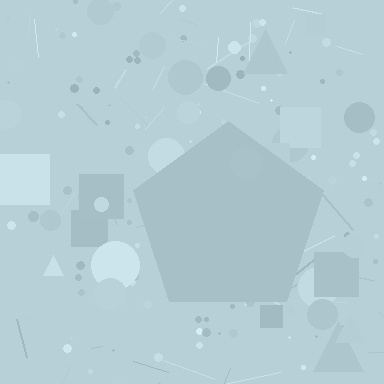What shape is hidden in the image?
A pentagon is hidden in the image.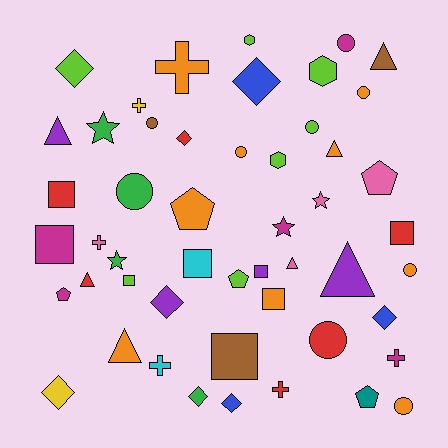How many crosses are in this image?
There are 6 crosses.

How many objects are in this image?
There are 50 objects.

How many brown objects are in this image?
There are 3 brown objects.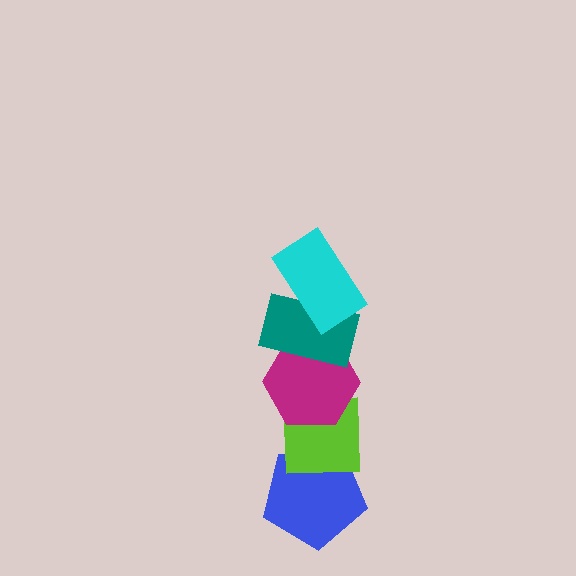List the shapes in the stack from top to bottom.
From top to bottom: the cyan rectangle, the teal rectangle, the magenta hexagon, the lime square, the blue pentagon.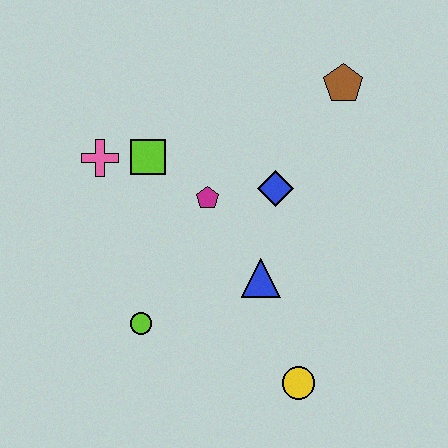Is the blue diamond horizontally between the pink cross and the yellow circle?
Yes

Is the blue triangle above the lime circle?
Yes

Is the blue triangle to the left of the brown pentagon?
Yes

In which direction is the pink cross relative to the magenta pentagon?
The pink cross is to the left of the magenta pentagon.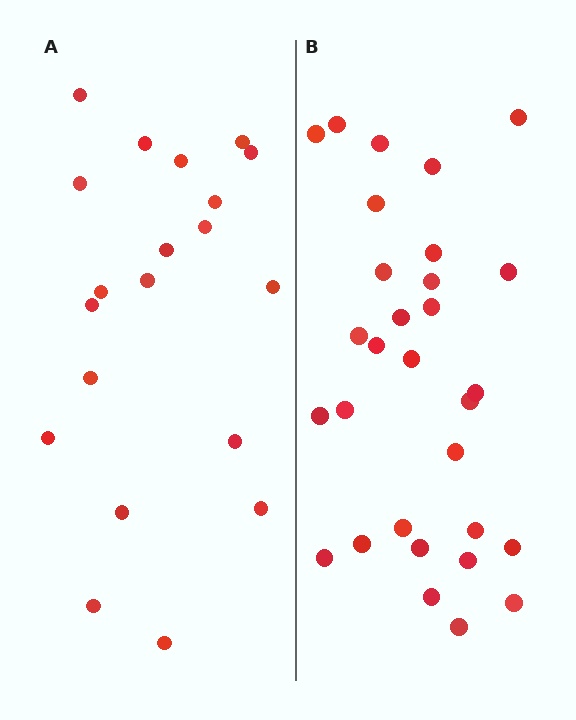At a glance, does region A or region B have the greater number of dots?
Region B (the right region) has more dots.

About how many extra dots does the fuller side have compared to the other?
Region B has roughly 10 or so more dots than region A.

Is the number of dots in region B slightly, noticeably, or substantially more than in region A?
Region B has substantially more. The ratio is roughly 1.5 to 1.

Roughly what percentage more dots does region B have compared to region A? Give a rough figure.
About 50% more.